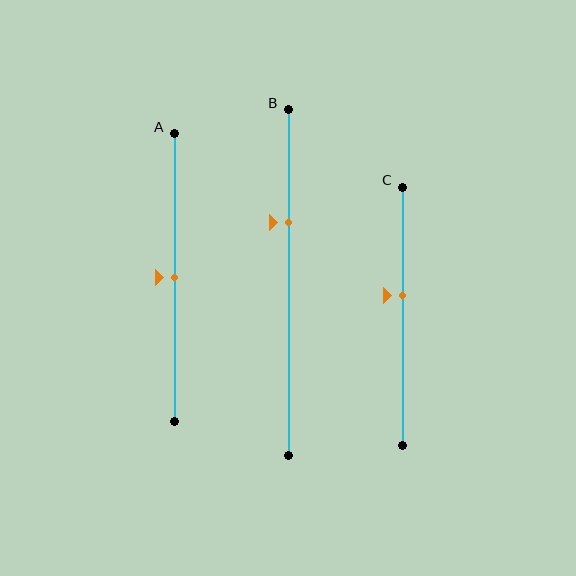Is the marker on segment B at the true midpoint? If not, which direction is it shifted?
No, the marker on segment B is shifted upward by about 17% of the segment length.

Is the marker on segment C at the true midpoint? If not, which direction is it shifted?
No, the marker on segment C is shifted upward by about 8% of the segment length.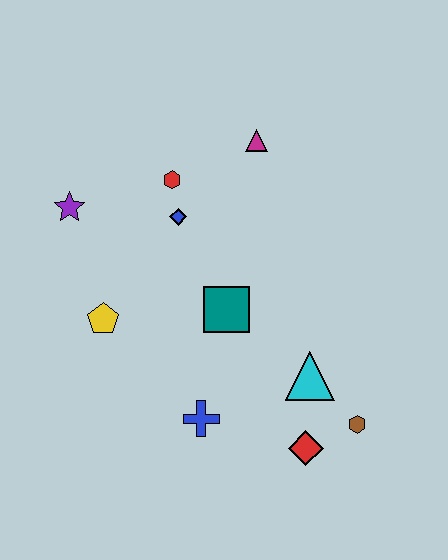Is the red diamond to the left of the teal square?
No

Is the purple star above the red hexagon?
No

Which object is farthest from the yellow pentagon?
The brown hexagon is farthest from the yellow pentagon.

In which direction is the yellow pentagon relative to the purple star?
The yellow pentagon is below the purple star.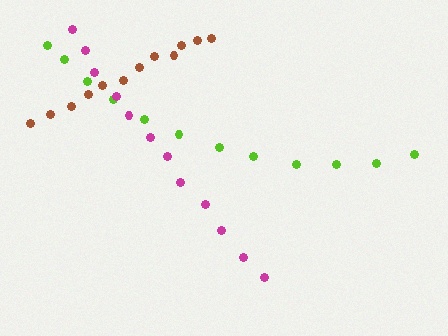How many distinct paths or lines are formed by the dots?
There are 3 distinct paths.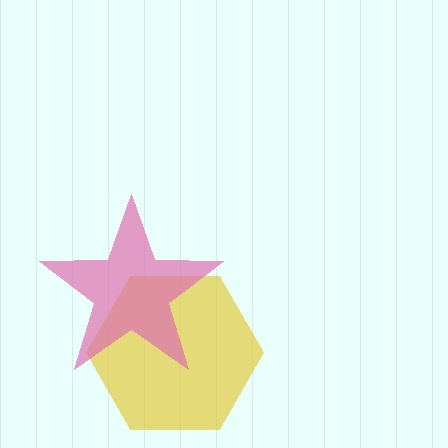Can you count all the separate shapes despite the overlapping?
Yes, there are 2 separate shapes.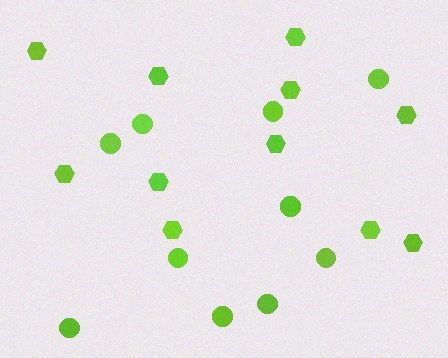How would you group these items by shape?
There are 2 groups: one group of hexagons (11) and one group of circles (10).